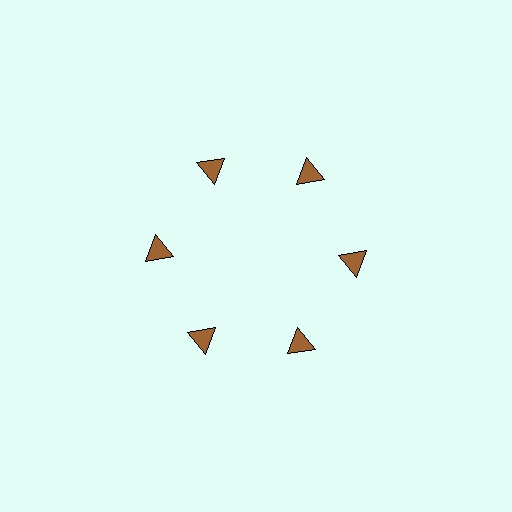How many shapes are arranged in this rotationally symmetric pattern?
There are 6 shapes, arranged in 6 groups of 1.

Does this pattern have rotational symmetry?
Yes, this pattern has 6-fold rotational symmetry. It looks the same after rotating 60 degrees around the center.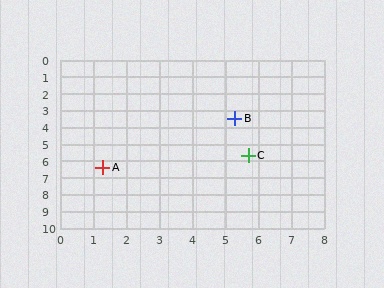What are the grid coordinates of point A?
Point A is at approximately (1.3, 6.4).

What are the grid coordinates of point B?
Point B is at approximately (5.3, 3.5).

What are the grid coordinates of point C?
Point C is at approximately (5.7, 5.7).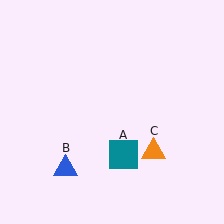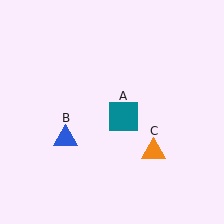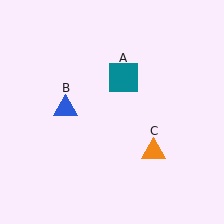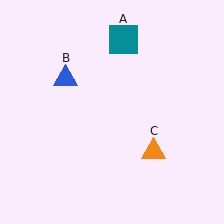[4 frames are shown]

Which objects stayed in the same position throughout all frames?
Orange triangle (object C) remained stationary.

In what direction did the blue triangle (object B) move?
The blue triangle (object B) moved up.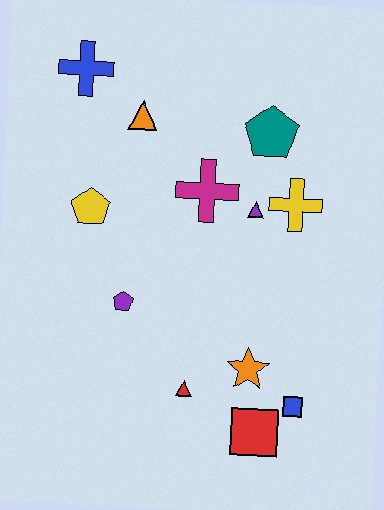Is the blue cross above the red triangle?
Yes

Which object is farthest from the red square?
The blue cross is farthest from the red square.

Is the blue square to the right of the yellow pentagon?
Yes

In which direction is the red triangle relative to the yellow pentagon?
The red triangle is below the yellow pentagon.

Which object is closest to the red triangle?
The orange star is closest to the red triangle.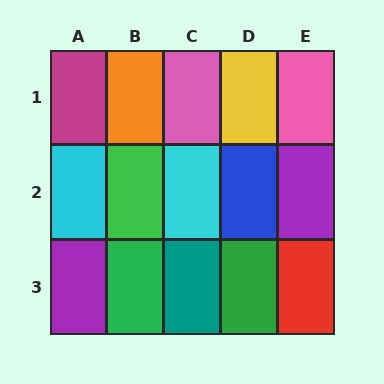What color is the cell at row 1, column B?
Orange.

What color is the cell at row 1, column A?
Magenta.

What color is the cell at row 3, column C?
Teal.